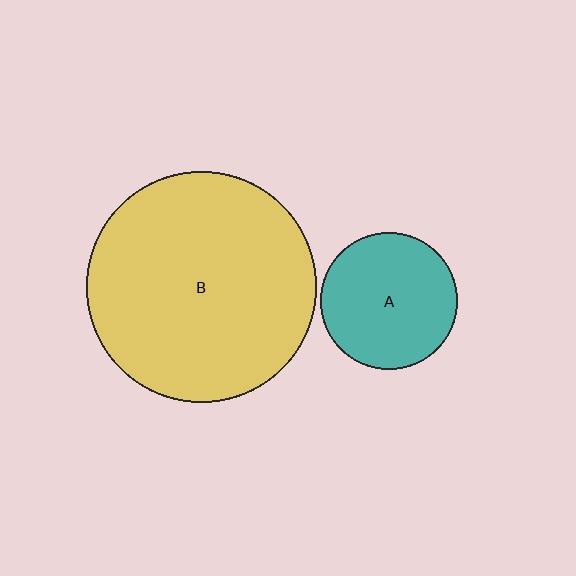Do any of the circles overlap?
No, none of the circles overlap.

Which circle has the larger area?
Circle B (yellow).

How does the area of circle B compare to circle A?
Approximately 2.8 times.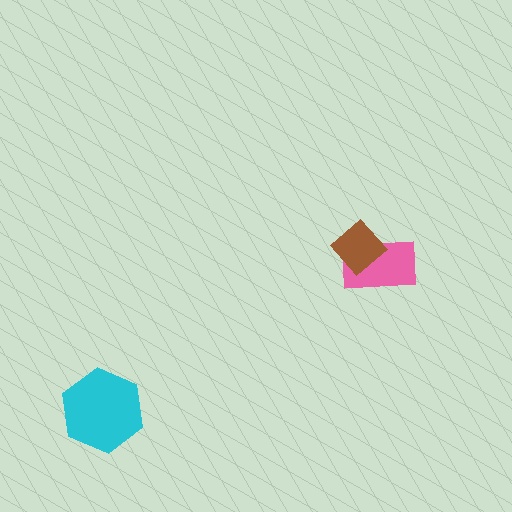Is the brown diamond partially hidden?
No, no other shape covers it.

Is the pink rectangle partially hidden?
Yes, it is partially covered by another shape.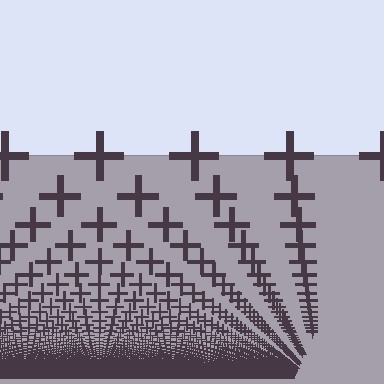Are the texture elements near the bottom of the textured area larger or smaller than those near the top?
Smaller. The gradient is inverted — elements near the bottom are smaller and denser.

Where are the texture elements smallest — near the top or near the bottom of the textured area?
Near the bottom.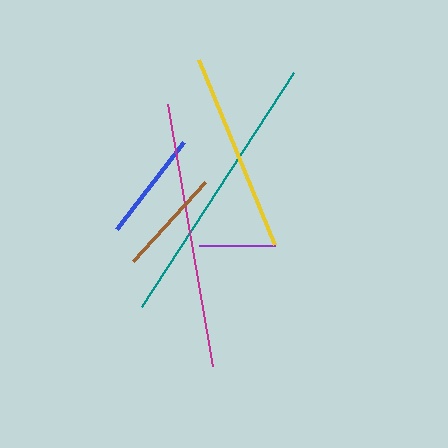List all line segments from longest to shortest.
From longest to shortest: teal, magenta, yellow, blue, brown, purple.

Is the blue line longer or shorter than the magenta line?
The magenta line is longer than the blue line.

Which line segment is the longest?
The teal line is the longest at approximately 279 pixels.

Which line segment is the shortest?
The purple line is the shortest at approximately 76 pixels.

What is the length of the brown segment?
The brown segment is approximately 107 pixels long.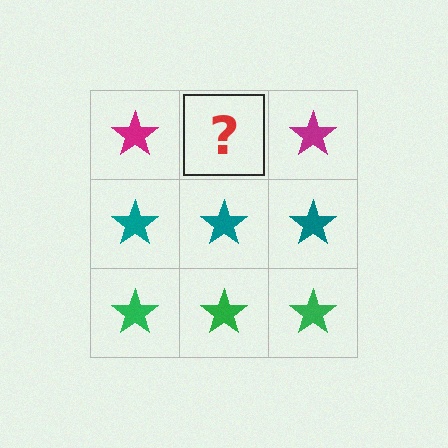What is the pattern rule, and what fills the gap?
The rule is that each row has a consistent color. The gap should be filled with a magenta star.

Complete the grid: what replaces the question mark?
The question mark should be replaced with a magenta star.